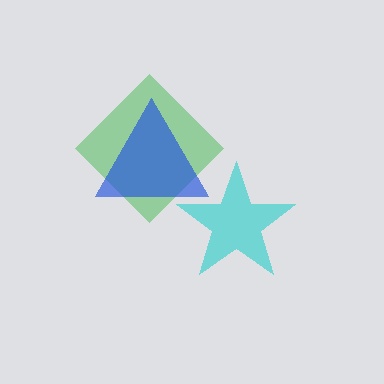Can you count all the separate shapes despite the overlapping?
Yes, there are 3 separate shapes.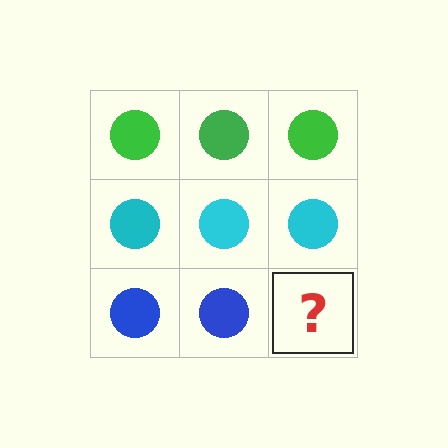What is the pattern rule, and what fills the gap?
The rule is that each row has a consistent color. The gap should be filled with a blue circle.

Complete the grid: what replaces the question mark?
The question mark should be replaced with a blue circle.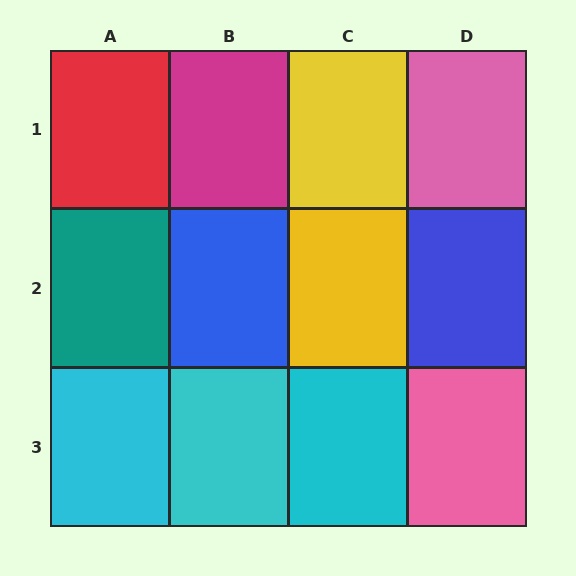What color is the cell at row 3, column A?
Cyan.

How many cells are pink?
2 cells are pink.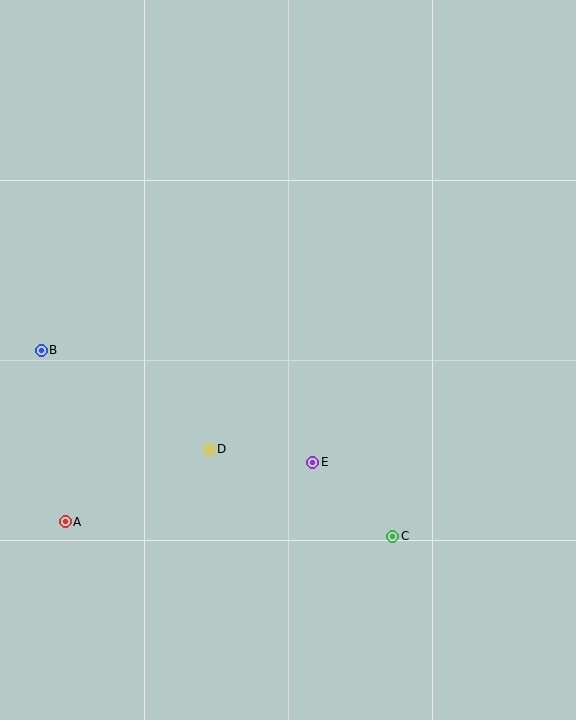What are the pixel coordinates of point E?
Point E is at (313, 462).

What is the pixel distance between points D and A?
The distance between D and A is 161 pixels.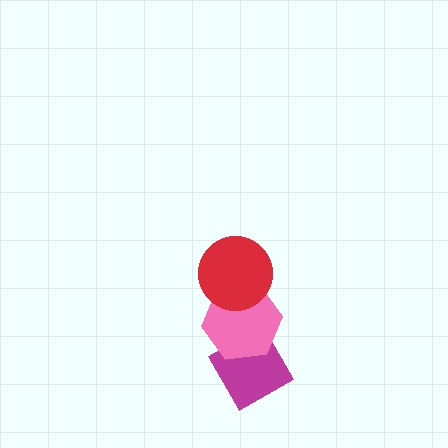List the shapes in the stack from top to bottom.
From top to bottom: the red circle, the pink hexagon, the magenta diamond.